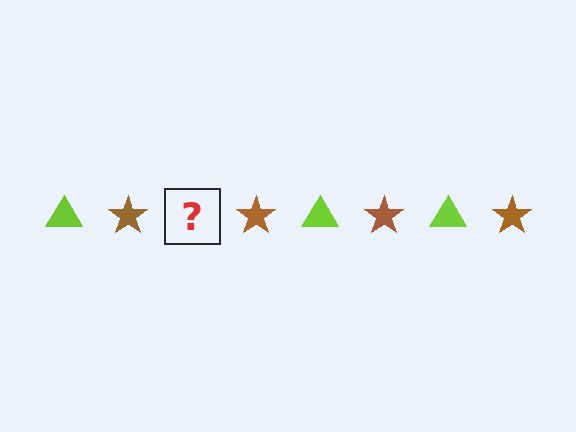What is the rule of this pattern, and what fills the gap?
The rule is that the pattern alternates between lime triangle and brown star. The gap should be filled with a lime triangle.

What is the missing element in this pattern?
The missing element is a lime triangle.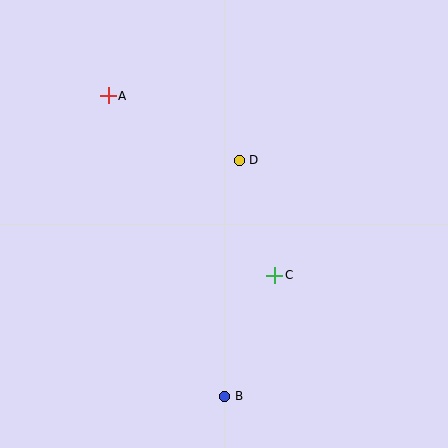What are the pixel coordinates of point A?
Point A is at (108, 96).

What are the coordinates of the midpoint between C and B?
The midpoint between C and B is at (250, 336).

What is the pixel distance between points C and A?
The distance between C and A is 245 pixels.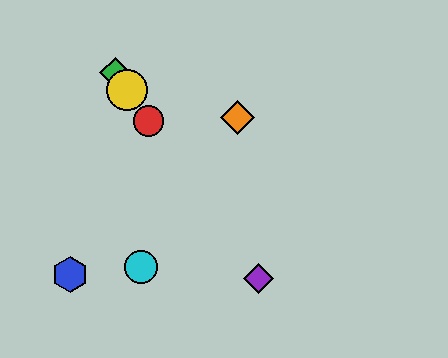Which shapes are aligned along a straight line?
The red circle, the green diamond, the yellow circle, the purple diamond are aligned along a straight line.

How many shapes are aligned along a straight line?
4 shapes (the red circle, the green diamond, the yellow circle, the purple diamond) are aligned along a straight line.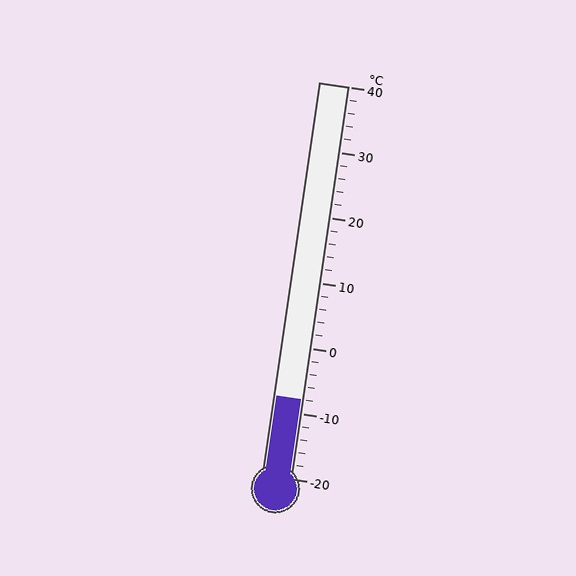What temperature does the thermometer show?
The thermometer shows approximately -8°C.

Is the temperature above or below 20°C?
The temperature is below 20°C.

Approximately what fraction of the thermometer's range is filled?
The thermometer is filled to approximately 20% of its range.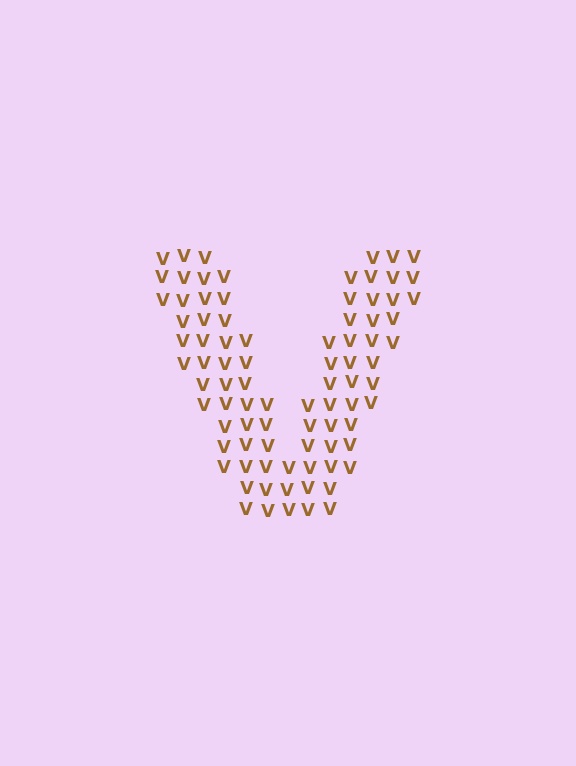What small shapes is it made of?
It is made of small letter V's.